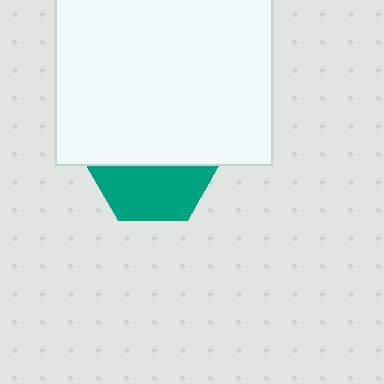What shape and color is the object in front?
The object in front is a white square.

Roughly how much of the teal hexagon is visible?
About half of it is visible (roughly 45%).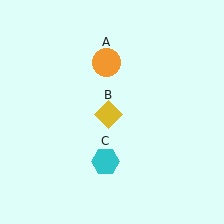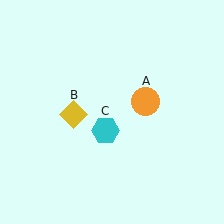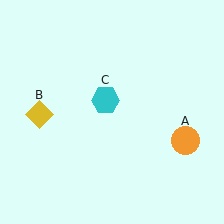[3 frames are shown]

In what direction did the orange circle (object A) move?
The orange circle (object A) moved down and to the right.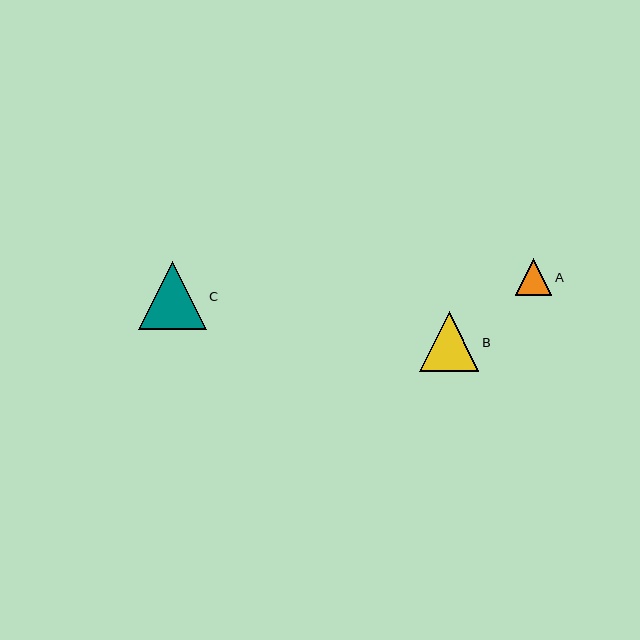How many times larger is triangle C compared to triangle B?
Triangle C is approximately 1.1 times the size of triangle B.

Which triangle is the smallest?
Triangle A is the smallest with a size of approximately 36 pixels.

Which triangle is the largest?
Triangle C is the largest with a size of approximately 68 pixels.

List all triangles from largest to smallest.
From largest to smallest: C, B, A.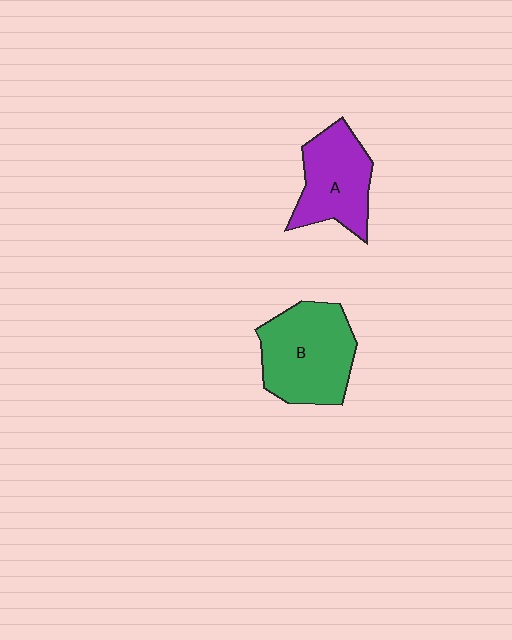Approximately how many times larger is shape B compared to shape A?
Approximately 1.3 times.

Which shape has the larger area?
Shape B (green).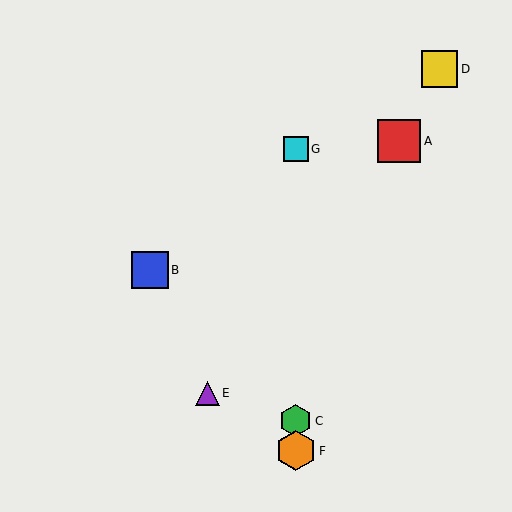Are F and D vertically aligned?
No, F is at x≈296 and D is at x≈440.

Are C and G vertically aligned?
Yes, both are at x≈296.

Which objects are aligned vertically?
Objects C, F, G are aligned vertically.